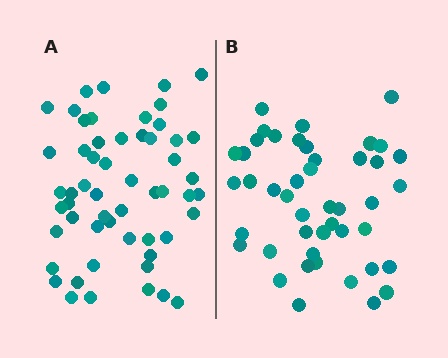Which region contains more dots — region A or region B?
Region A (the left region) has more dots.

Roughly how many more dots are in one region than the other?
Region A has roughly 10 or so more dots than region B.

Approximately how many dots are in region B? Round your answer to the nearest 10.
About 40 dots. (The exact count is 45, which rounds to 40.)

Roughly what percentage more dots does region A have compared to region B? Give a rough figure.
About 20% more.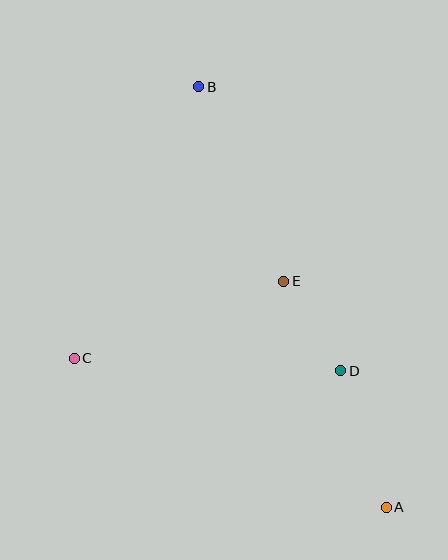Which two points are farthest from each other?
Points A and B are farthest from each other.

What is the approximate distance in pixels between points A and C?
The distance between A and C is approximately 346 pixels.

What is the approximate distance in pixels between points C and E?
The distance between C and E is approximately 223 pixels.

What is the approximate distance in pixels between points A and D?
The distance between A and D is approximately 144 pixels.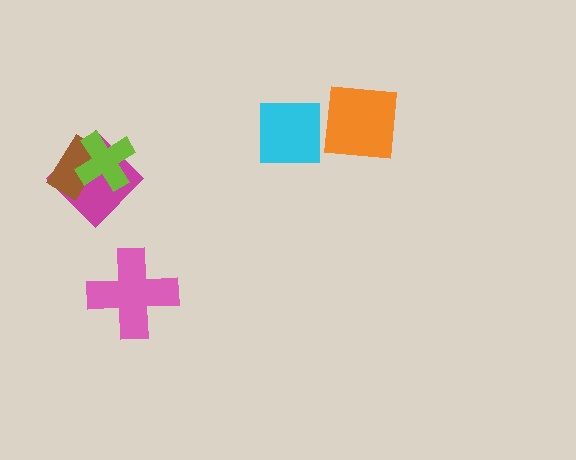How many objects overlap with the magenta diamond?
2 objects overlap with the magenta diamond.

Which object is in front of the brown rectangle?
The lime cross is in front of the brown rectangle.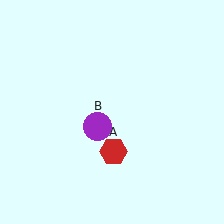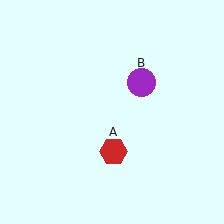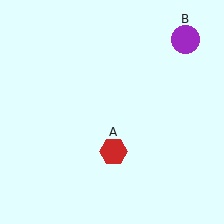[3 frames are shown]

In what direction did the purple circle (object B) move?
The purple circle (object B) moved up and to the right.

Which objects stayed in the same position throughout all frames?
Red hexagon (object A) remained stationary.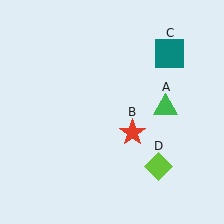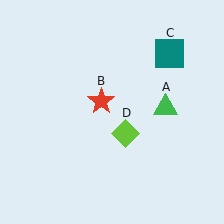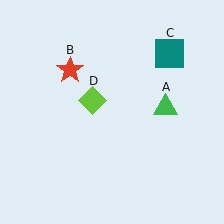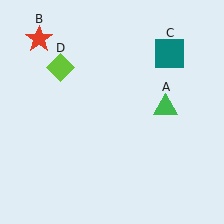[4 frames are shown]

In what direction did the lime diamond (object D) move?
The lime diamond (object D) moved up and to the left.